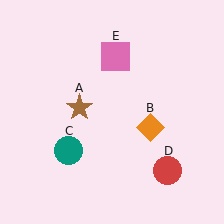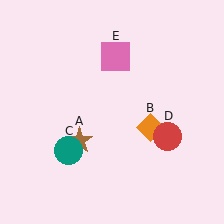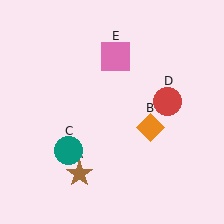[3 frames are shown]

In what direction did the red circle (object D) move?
The red circle (object D) moved up.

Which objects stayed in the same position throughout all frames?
Orange diamond (object B) and teal circle (object C) and pink square (object E) remained stationary.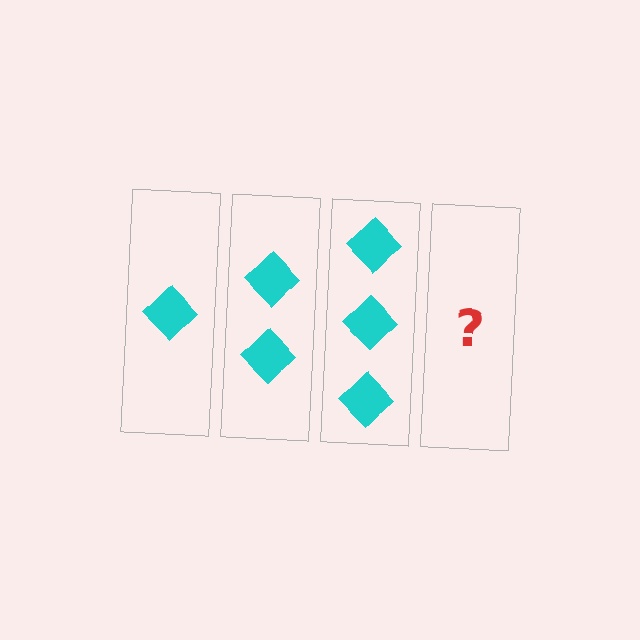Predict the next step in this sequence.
The next step is 4 diamonds.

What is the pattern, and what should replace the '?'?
The pattern is that each step adds one more diamond. The '?' should be 4 diamonds.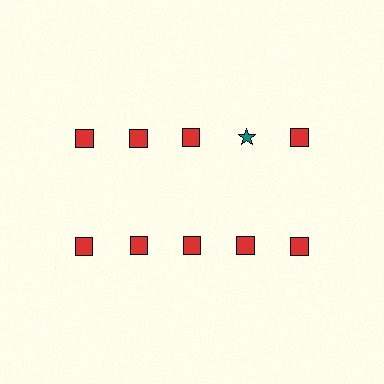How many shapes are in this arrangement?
There are 10 shapes arranged in a grid pattern.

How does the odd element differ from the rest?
It differs in both color (teal instead of red) and shape (star instead of square).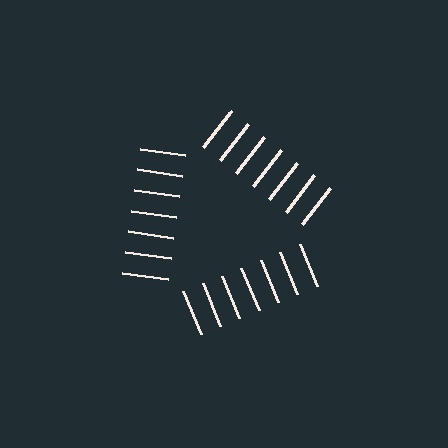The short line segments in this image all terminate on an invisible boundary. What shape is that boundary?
An illusory triangle — the line segments terminate on its edges but no continuous stroke is drawn.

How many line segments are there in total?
21 — 7 along each of the 3 edges.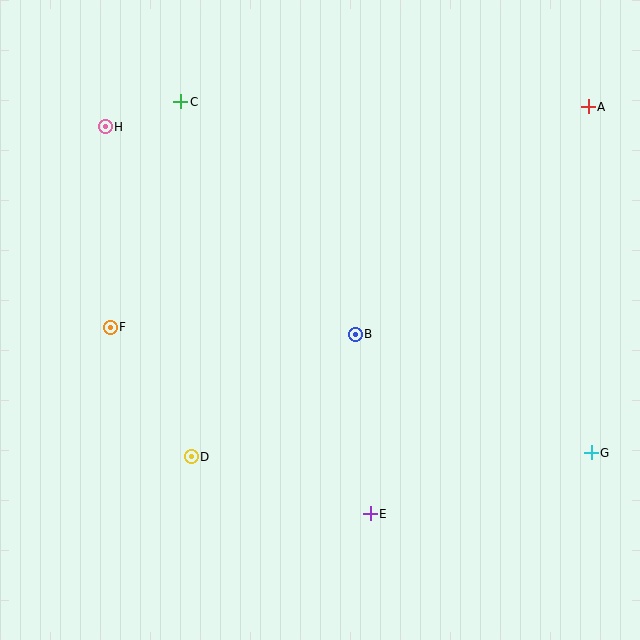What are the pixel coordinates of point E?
Point E is at (370, 514).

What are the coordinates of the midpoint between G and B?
The midpoint between G and B is at (473, 393).